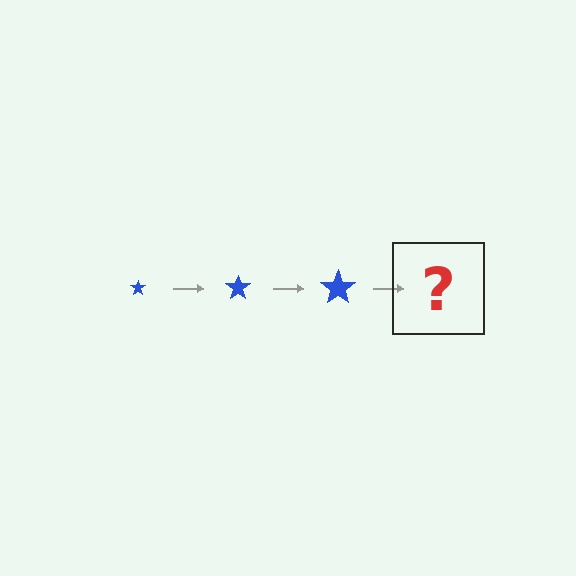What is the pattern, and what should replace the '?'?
The pattern is that the star gets progressively larger each step. The '?' should be a blue star, larger than the previous one.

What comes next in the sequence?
The next element should be a blue star, larger than the previous one.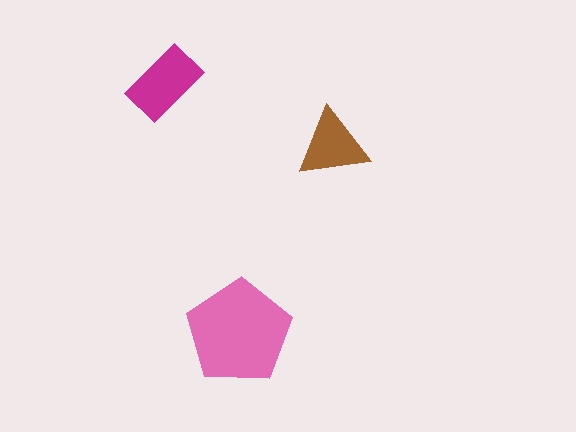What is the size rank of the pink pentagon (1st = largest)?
1st.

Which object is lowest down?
The pink pentagon is bottommost.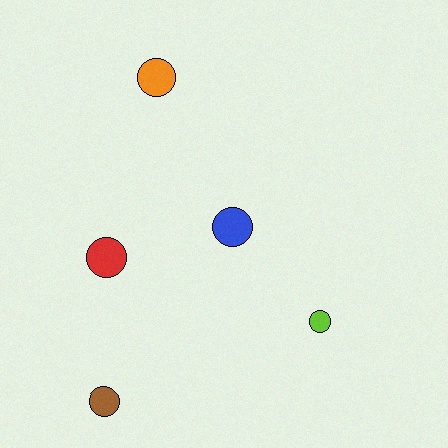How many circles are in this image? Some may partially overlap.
There are 5 circles.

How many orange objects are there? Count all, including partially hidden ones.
There is 1 orange object.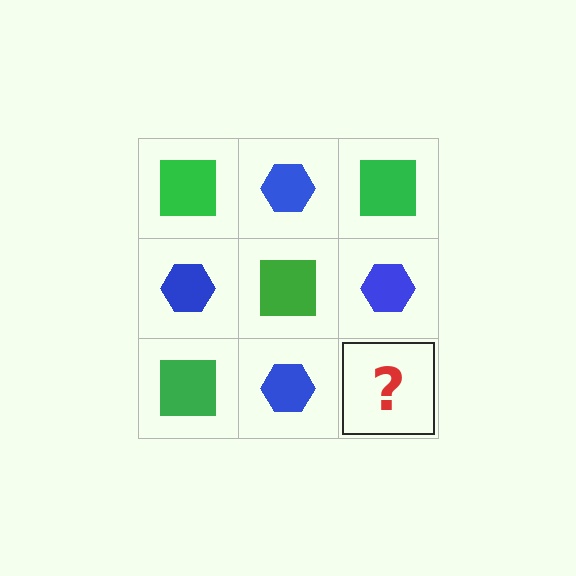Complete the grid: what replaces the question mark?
The question mark should be replaced with a green square.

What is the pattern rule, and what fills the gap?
The rule is that it alternates green square and blue hexagon in a checkerboard pattern. The gap should be filled with a green square.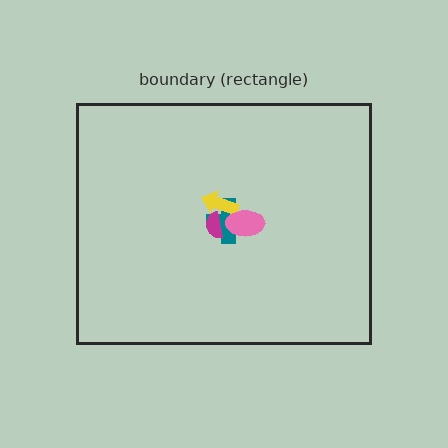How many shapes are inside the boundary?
4 inside, 0 outside.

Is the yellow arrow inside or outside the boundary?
Inside.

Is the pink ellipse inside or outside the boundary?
Inside.